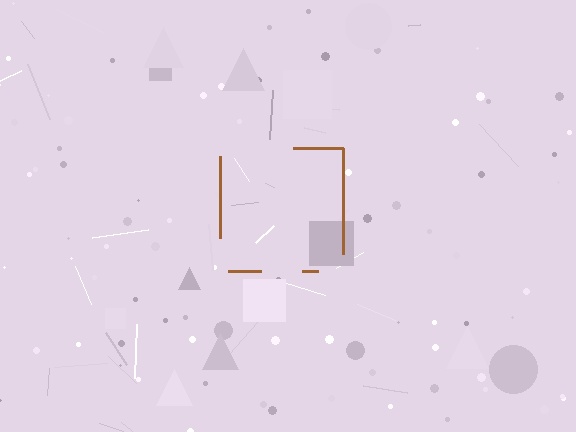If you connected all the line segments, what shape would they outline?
They would outline a square.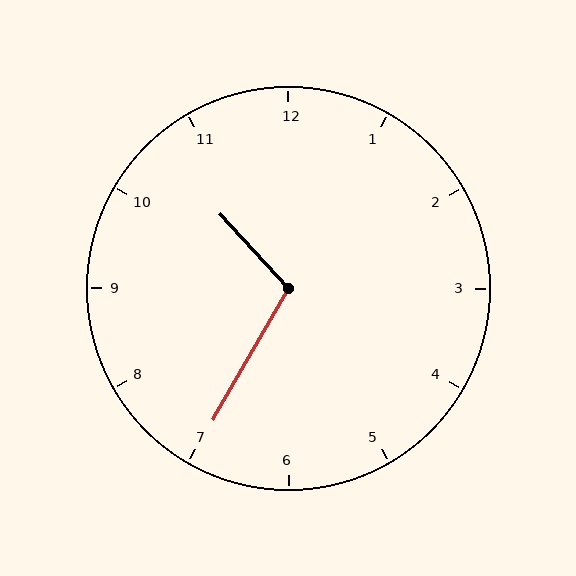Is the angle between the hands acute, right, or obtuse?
It is obtuse.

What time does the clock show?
10:35.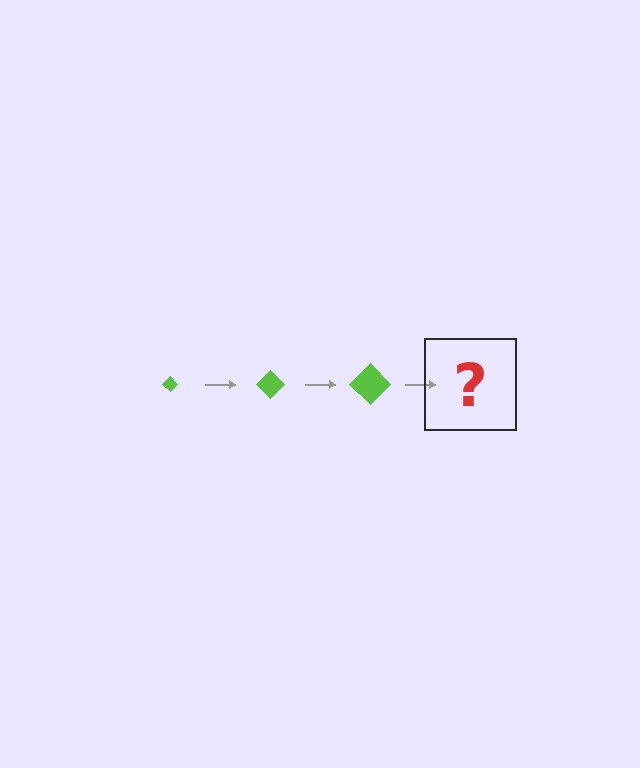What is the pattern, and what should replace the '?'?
The pattern is that the diamond gets progressively larger each step. The '?' should be a lime diamond, larger than the previous one.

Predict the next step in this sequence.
The next step is a lime diamond, larger than the previous one.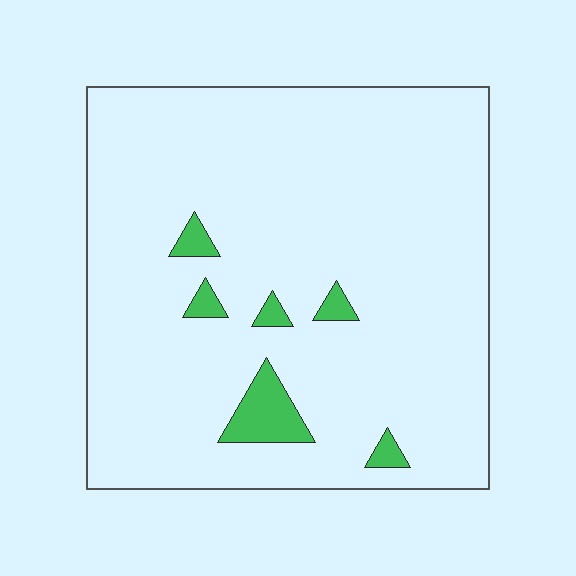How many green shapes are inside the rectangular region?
6.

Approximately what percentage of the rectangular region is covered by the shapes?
Approximately 5%.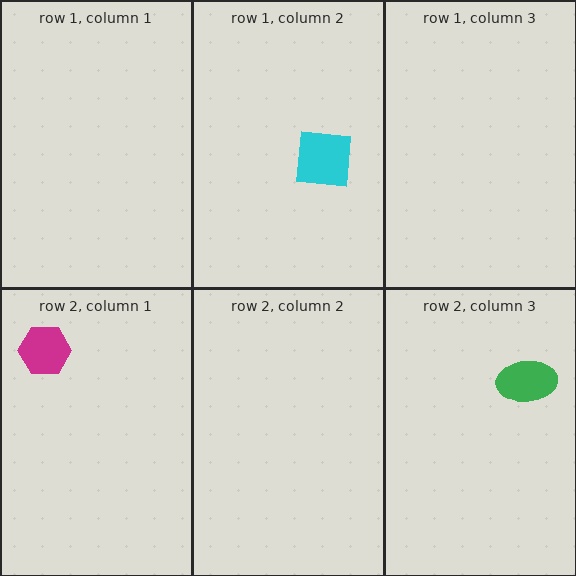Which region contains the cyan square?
The row 1, column 2 region.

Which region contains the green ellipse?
The row 2, column 3 region.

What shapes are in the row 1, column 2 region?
The cyan square.